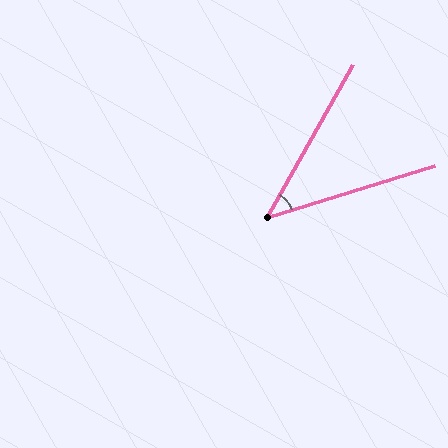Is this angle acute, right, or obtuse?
It is acute.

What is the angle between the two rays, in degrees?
Approximately 43 degrees.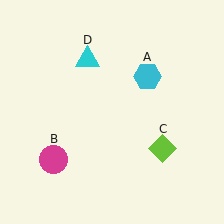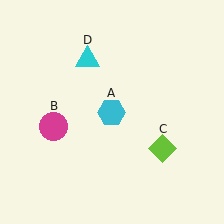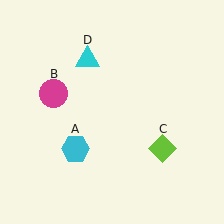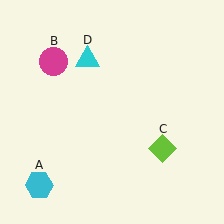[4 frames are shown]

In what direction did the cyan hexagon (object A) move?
The cyan hexagon (object A) moved down and to the left.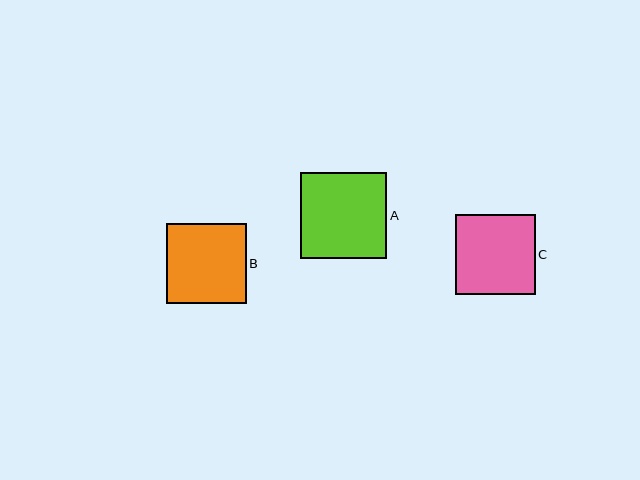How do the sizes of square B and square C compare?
Square B and square C are approximately the same size.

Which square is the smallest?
Square C is the smallest with a size of approximately 79 pixels.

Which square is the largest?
Square A is the largest with a size of approximately 86 pixels.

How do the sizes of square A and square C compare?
Square A and square C are approximately the same size.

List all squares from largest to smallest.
From largest to smallest: A, B, C.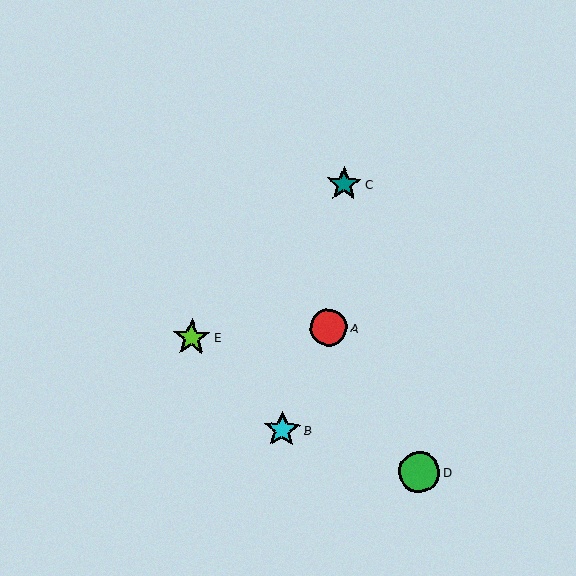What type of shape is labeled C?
Shape C is a teal star.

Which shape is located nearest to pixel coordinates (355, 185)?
The teal star (labeled C) at (344, 184) is nearest to that location.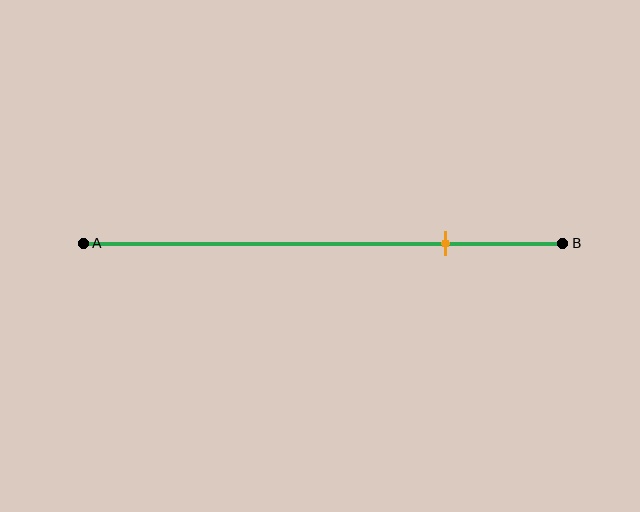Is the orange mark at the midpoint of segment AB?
No, the mark is at about 75% from A, not at the 50% midpoint.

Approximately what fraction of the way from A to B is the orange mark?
The orange mark is approximately 75% of the way from A to B.